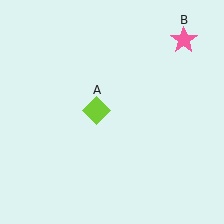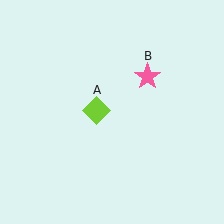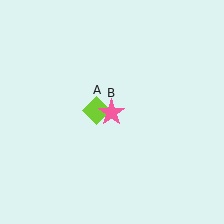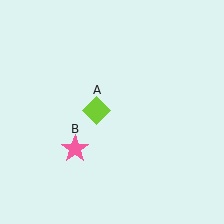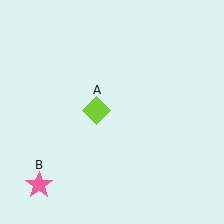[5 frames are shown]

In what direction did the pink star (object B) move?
The pink star (object B) moved down and to the left.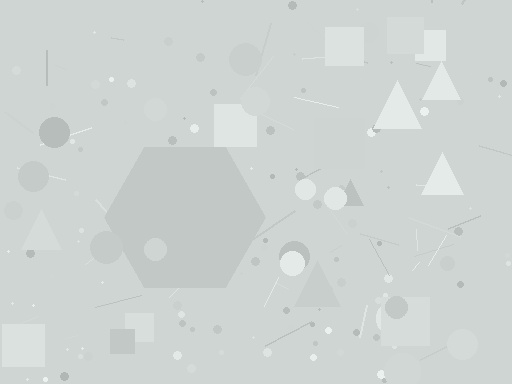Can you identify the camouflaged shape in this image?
The camouflaged shape is a hexagon.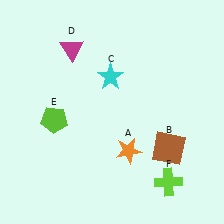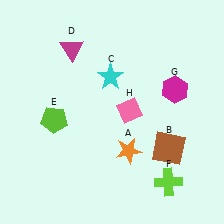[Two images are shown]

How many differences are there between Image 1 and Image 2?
There are 2 differences between the two images.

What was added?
A magenta hexagon (G), a pink diamond (H) were added in Image 2.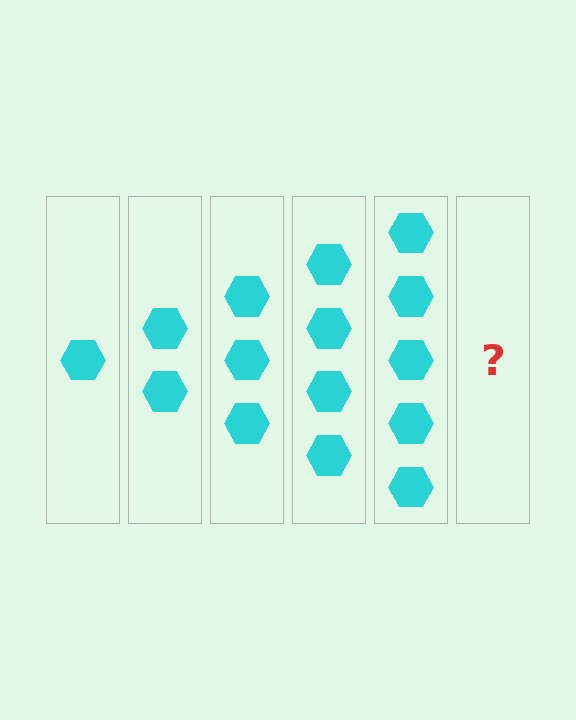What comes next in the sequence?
The next element should be 6 hexagons.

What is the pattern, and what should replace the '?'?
The pattern is that each step adds one more hexagon. The '?' should be 6 hexagons.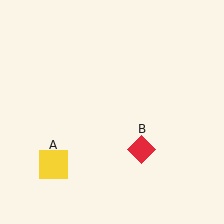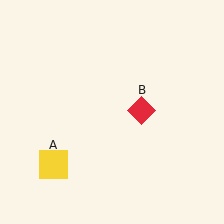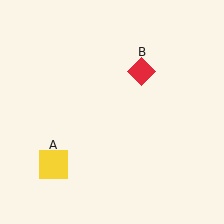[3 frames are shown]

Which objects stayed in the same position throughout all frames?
Yellow square (object A) remained stationary.